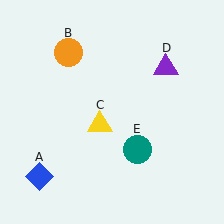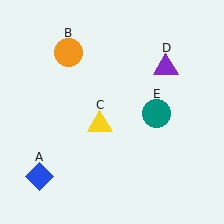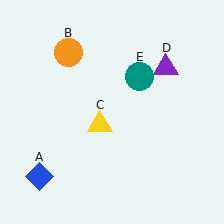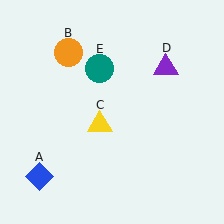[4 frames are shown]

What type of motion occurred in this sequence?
The teal circle (object E) rotated counterclockwise around the center of the scene.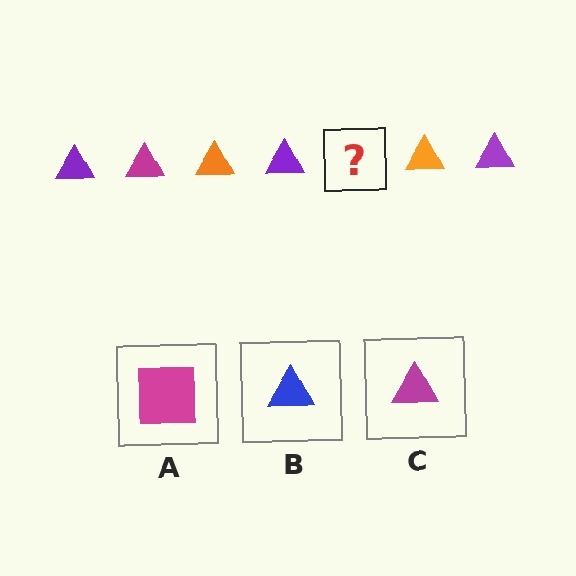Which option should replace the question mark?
Option C.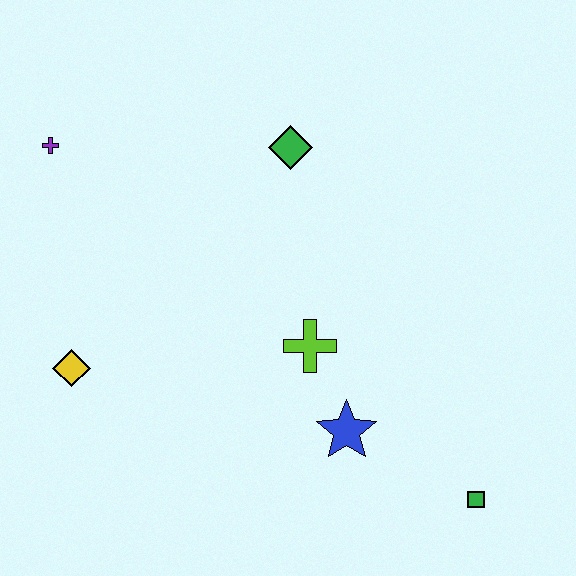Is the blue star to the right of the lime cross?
Yes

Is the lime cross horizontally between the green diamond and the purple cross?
No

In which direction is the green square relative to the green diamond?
The green square is below the green diamond.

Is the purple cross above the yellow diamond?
Yes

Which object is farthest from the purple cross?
The green square is farthest from the purple cross.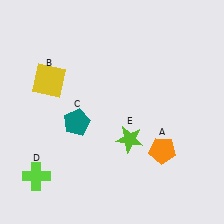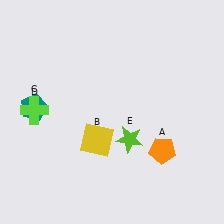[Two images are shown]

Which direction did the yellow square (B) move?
The yellow square (B) moved down.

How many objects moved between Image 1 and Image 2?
3 objects moved between the two images.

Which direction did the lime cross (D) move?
The lime cross (D) moved up.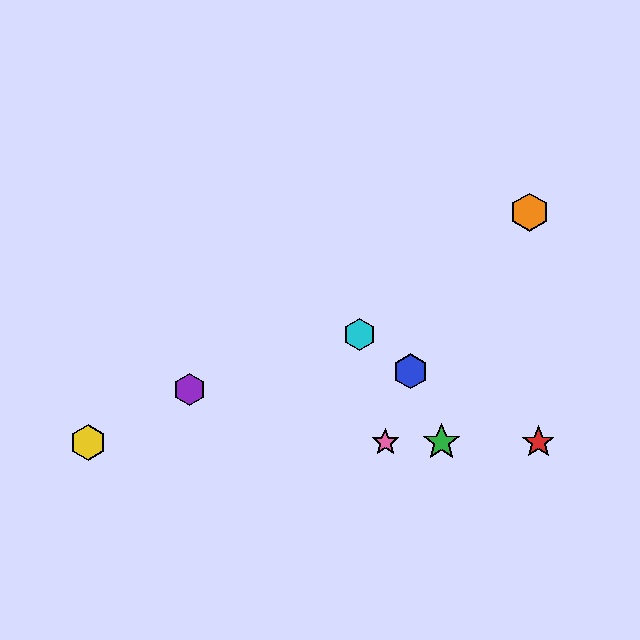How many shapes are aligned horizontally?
4 shapes (the red star, the green star, the yellow hexagon, the pink star) are aligned horizontally.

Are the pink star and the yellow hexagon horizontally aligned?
Yes, both are at y≈442.